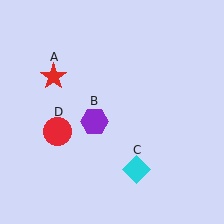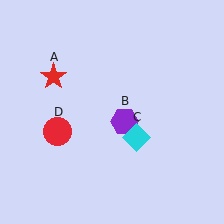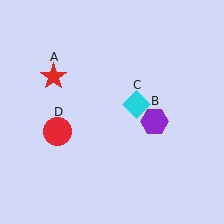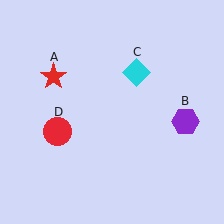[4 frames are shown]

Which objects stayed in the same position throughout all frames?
Red star (object A) and red circle (object D) remained stationary.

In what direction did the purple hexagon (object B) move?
The purple hexagon (object B) moved right.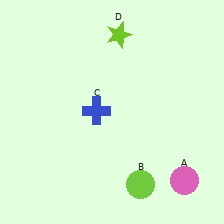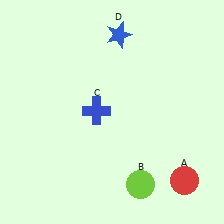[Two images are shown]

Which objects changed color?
A changed from pink to red. D changed from lime to blue.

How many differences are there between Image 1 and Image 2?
There are 2 differences between the two images.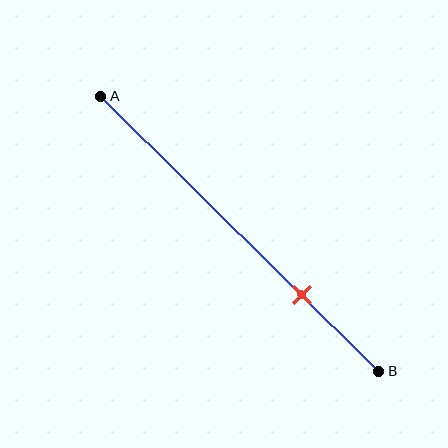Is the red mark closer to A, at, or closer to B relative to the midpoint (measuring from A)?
The red mark is closer to point B than the midpoint of segment AB.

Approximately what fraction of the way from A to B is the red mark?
The red mark is approximately 70% of the way from A to B.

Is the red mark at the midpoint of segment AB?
No, the mark is at about 70% from A, not at the 50% midpoint.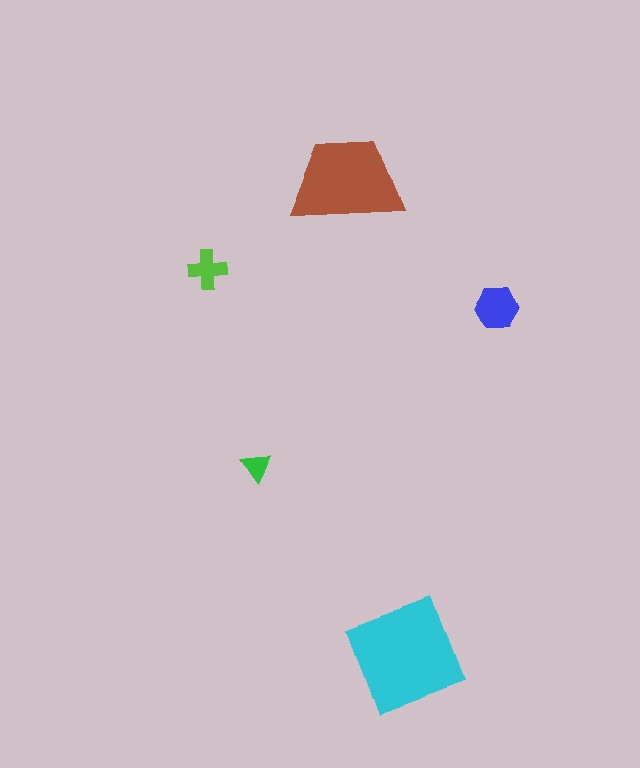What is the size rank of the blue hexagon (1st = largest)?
3rd.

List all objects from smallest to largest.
The green triangle, the lime cross, the blue hexagon, the brown trapezoid, the cyan square.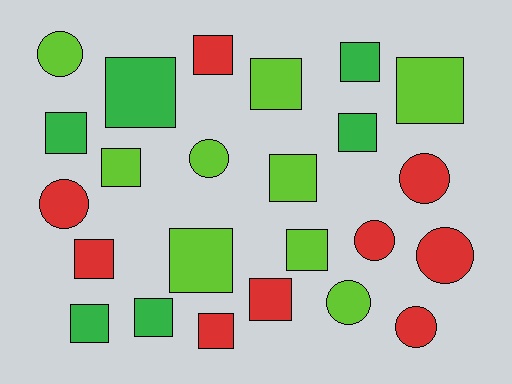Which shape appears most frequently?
Square, with 16 objects.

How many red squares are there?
There are 4 red squares.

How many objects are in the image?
There are 24 objects.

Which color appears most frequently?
Red, with 9 objects.